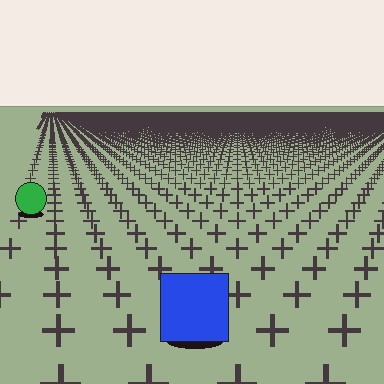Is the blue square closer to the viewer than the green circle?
Yes. The blue square is closer — you can tell from the texture gradient: the ground texture is coarser near it.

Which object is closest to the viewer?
The blue square is closest. The texture marks near it are larger and more spread out.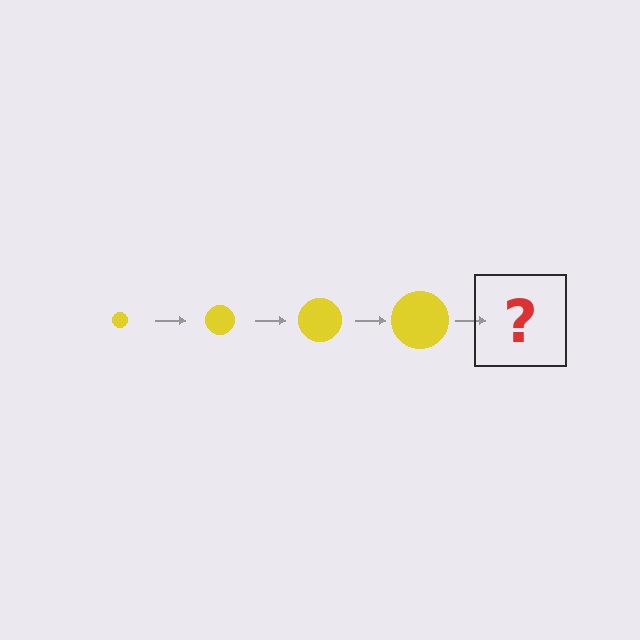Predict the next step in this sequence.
The next step is a yellow circle, larger than the previous one.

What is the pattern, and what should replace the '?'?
The pattern is that the circle gets progressively larger each step. The '?' should be a yellow circle, larger than the previous one.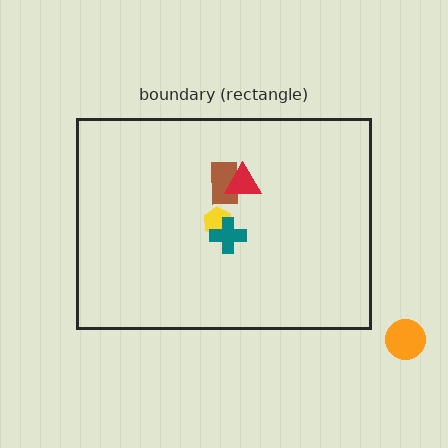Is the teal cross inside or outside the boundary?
Inside.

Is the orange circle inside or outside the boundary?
Outside.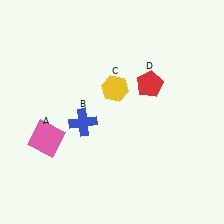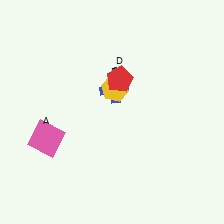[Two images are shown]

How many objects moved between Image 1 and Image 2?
2 objects moved between the two images.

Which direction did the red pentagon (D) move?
The red pentagon (D) moved left.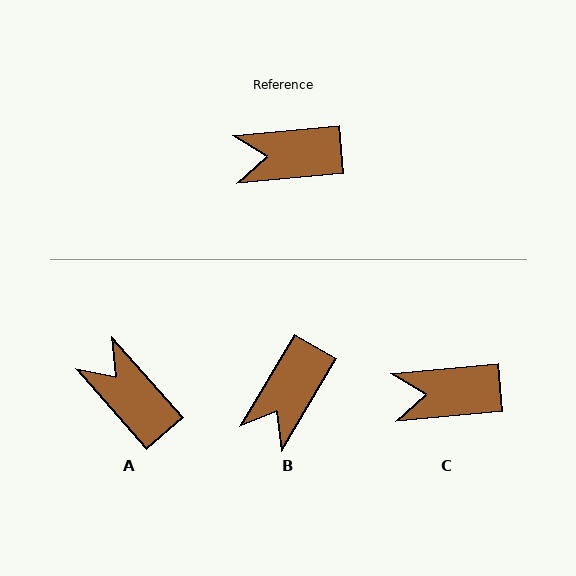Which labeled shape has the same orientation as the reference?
C.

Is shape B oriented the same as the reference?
No, it is off by about 54 degrees.